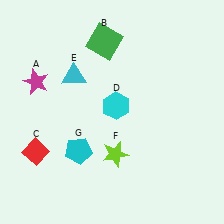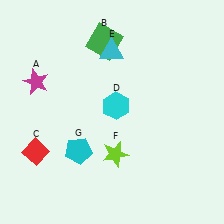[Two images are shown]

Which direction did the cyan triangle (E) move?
The cyan triangle (E) moved right.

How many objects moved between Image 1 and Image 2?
1 object moved between the two images.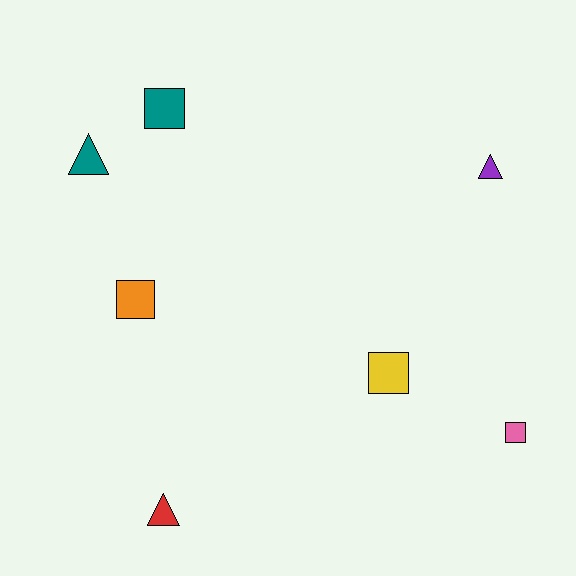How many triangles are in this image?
There are 3 triangles.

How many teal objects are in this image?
There are 2 teal objects.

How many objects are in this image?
There are 7 objects.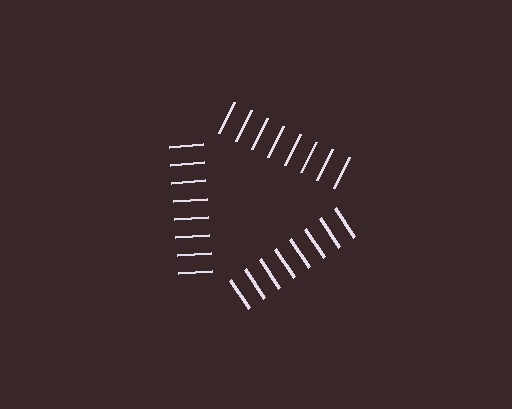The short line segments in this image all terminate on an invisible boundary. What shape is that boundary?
An illusory triangle — the line segments terminate on its edges but no continuous stroke is drawn.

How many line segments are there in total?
24 — 8 along each of the 3 edges.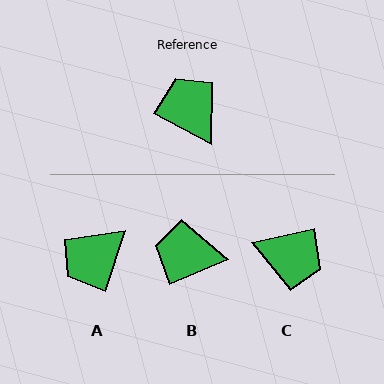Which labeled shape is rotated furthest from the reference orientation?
C, about 140 degrees away.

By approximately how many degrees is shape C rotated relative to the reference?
Approximately 140 degrees clockwise.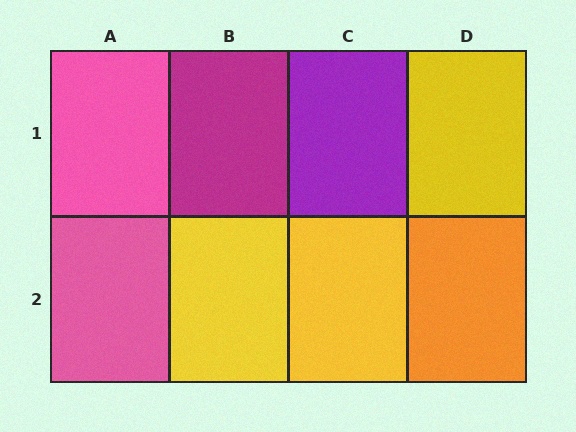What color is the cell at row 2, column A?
Pink.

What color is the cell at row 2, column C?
Yellow.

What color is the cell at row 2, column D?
Orange.